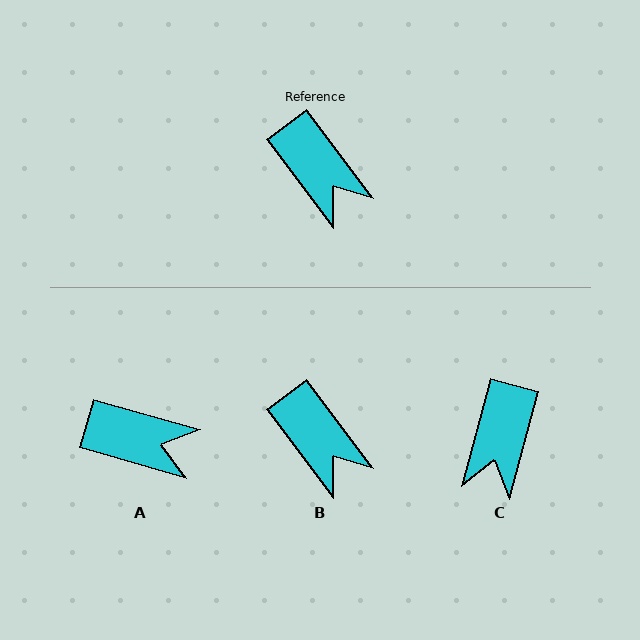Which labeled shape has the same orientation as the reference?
B.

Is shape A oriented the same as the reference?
No, it is off by about 37 degrees.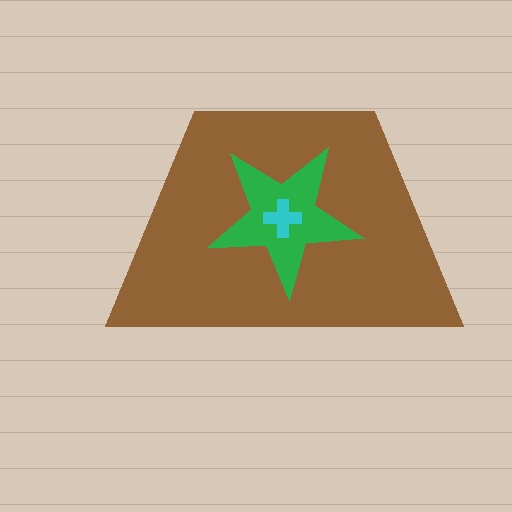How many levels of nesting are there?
3.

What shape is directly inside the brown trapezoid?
The green star.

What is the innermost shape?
The cyan cross.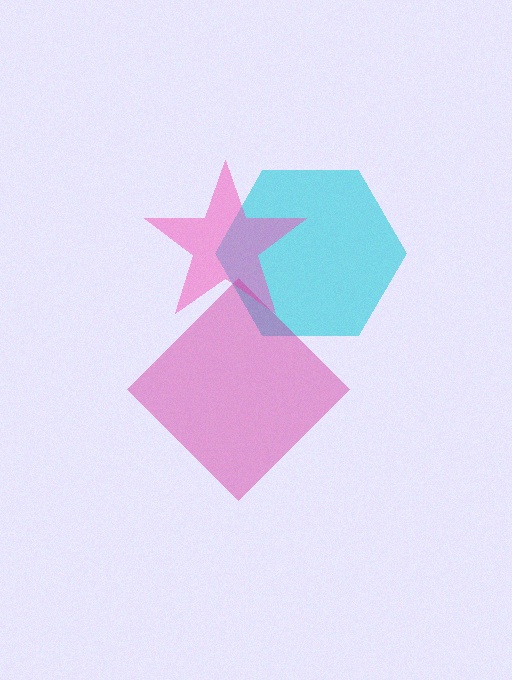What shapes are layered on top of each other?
The layered shapes are: a cyan hexagon, a pink star, a magenta diamond.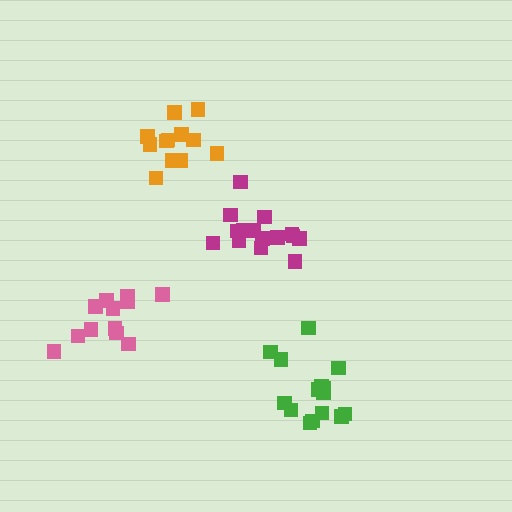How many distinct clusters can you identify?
There are 4 distinct clusters.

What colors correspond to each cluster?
The clusters are colored: orange, green, pink, magenta.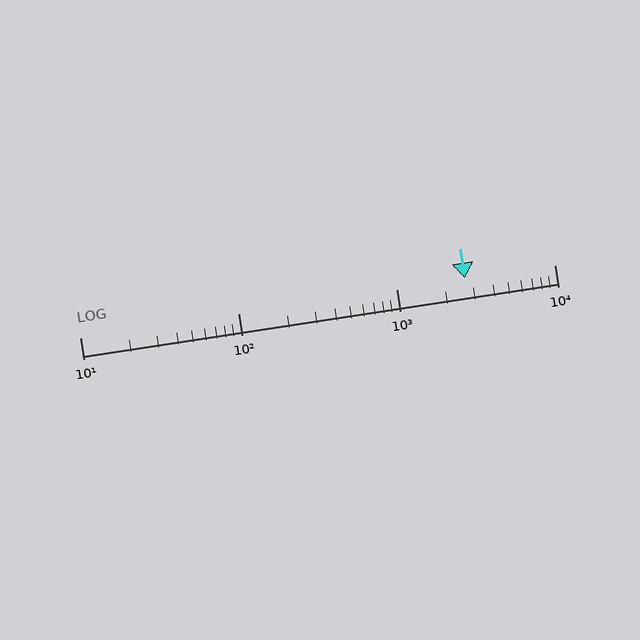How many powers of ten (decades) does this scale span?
The scale spans 3 decades, from 10 to 10000.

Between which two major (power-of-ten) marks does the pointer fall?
The pointer is between 1000 and 10000.